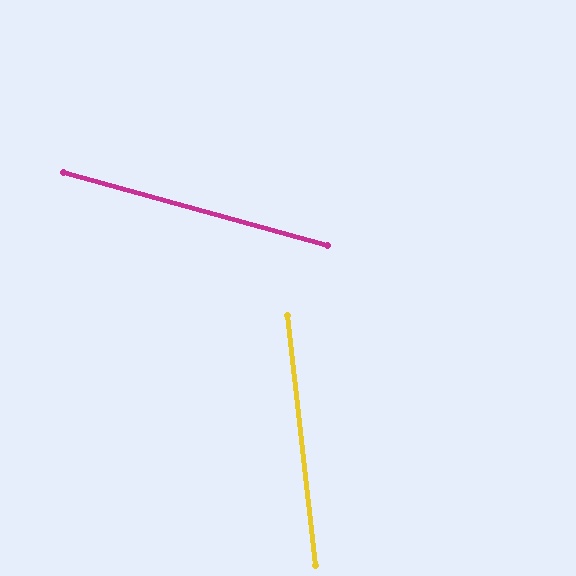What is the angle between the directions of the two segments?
Approximately 68 degrees.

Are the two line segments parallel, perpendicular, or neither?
Neither parallel nor perpendicular — they differ by about 68°.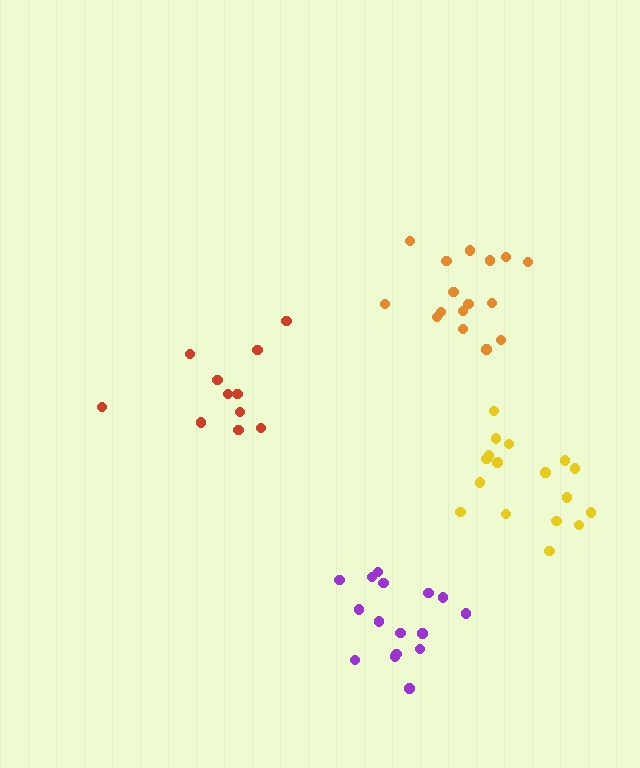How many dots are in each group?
Group 1: 16 dots, Group 2: 16 dots, Group 3: 11 dots, Group 4: 17 dots (60 total).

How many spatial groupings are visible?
There are 4 spatial groupings.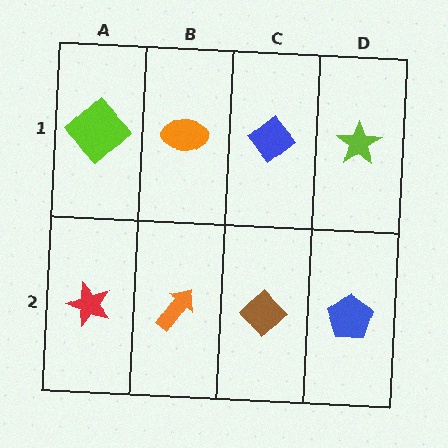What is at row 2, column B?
An orange arrow.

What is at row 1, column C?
A blue diamond.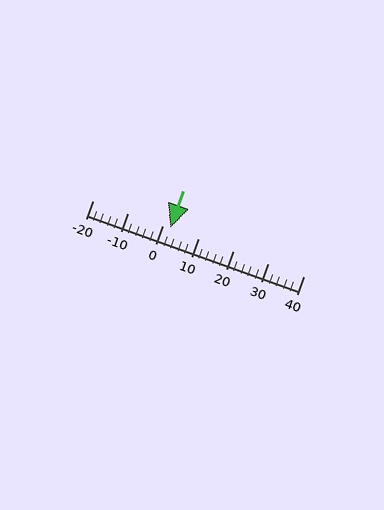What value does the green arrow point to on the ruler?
The green arrow points to approximately 2.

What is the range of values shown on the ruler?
The ruler shows values from -20 to 40.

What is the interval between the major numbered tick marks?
The major tick marks are spaced 10 units apart.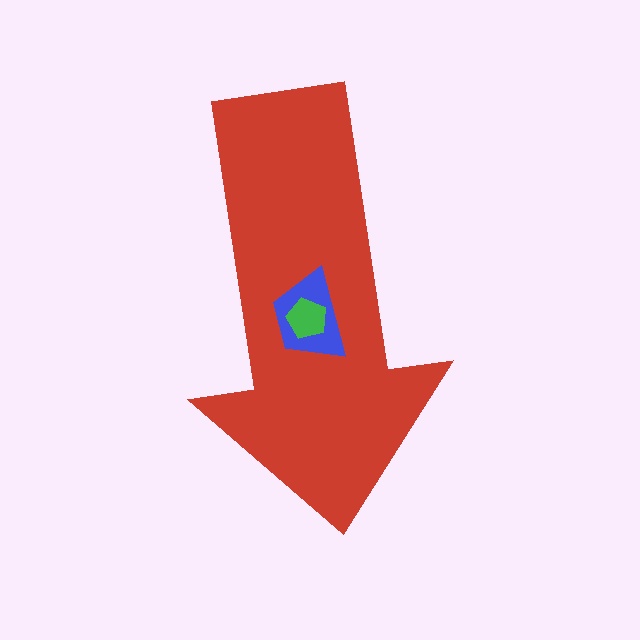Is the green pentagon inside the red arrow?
Yes.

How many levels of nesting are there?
3.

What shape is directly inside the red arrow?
The blue trapezoid.